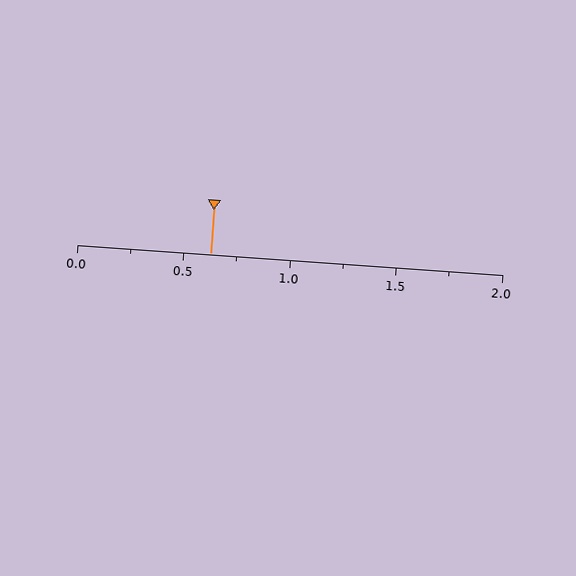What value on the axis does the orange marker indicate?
The marker indicates approximately 0.62.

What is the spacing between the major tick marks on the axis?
The major ticks are spaced 0.5 apart.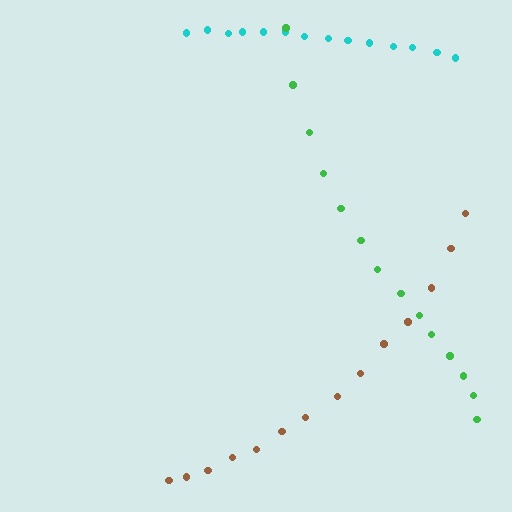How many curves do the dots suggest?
There are 3 distinct paths.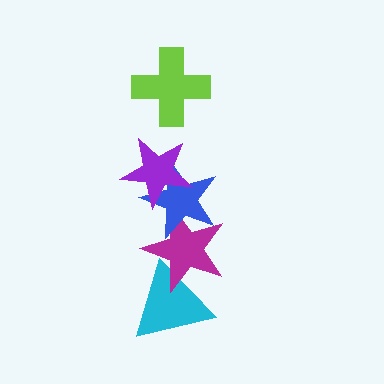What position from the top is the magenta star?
The magenta star is 4th from the top.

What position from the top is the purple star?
The purple star is 2nd from the top.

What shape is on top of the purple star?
The lime cross is on top of the purple star.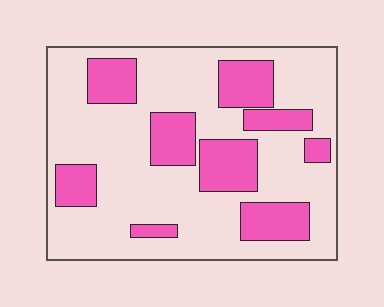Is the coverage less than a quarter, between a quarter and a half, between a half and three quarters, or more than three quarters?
Between a quarter and a half.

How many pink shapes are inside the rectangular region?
9.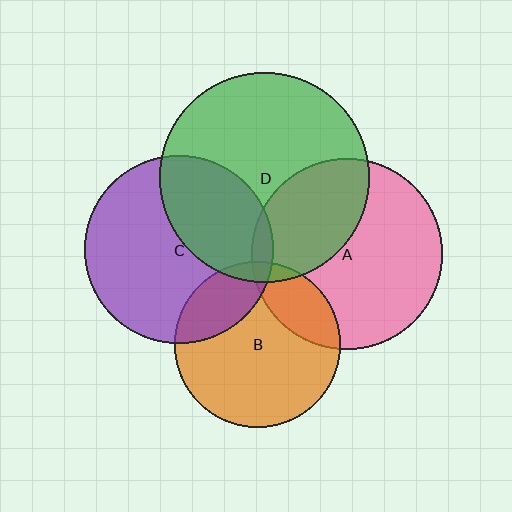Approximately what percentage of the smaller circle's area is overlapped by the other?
Approximately 20%.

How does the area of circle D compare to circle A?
Approximately 1.2 times.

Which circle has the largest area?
Circle D (green).